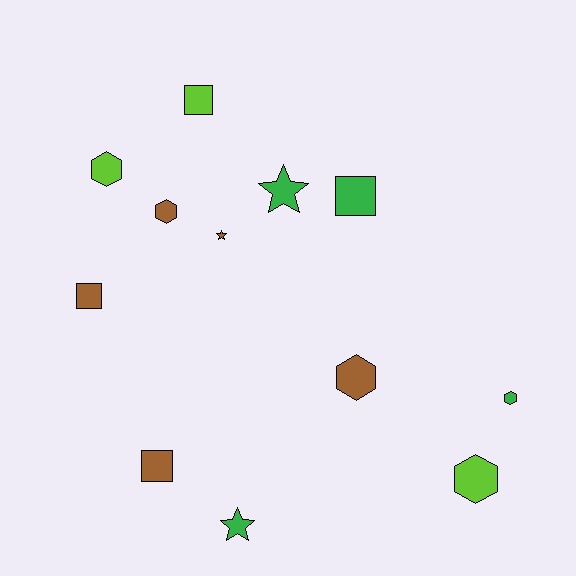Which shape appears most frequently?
Hexagon, with 5 objects.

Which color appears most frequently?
Brown, with 5 objects.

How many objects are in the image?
There are 12 objects.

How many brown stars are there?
There is 1 brown star.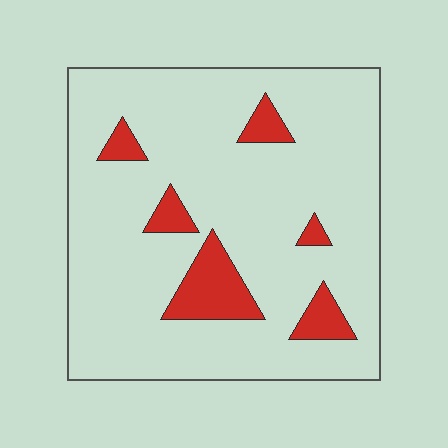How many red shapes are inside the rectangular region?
6.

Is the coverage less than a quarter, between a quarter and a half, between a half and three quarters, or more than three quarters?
Less than a quarter.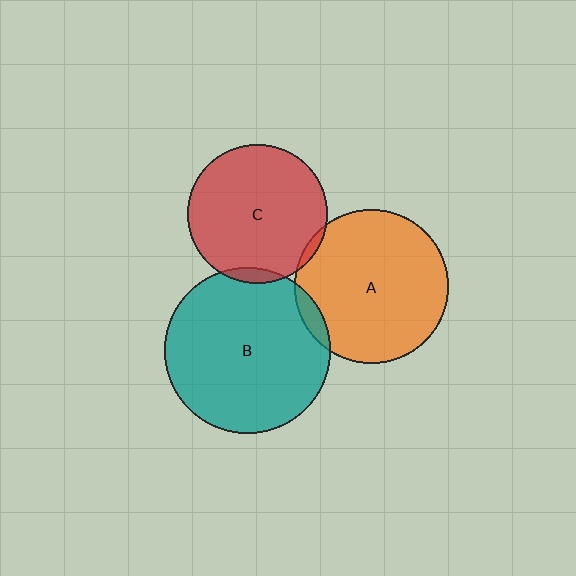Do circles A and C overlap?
Yes.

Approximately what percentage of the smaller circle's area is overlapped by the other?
Approximately 5%.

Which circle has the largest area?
Circle B (teal).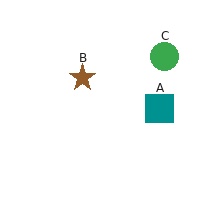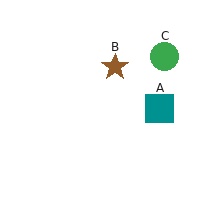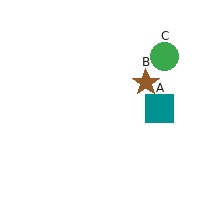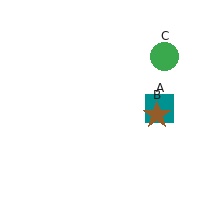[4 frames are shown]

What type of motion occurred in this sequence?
The brown star (object B) rotated clockwise around the center of the scene.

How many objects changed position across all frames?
1 object changed position: brown star (object B).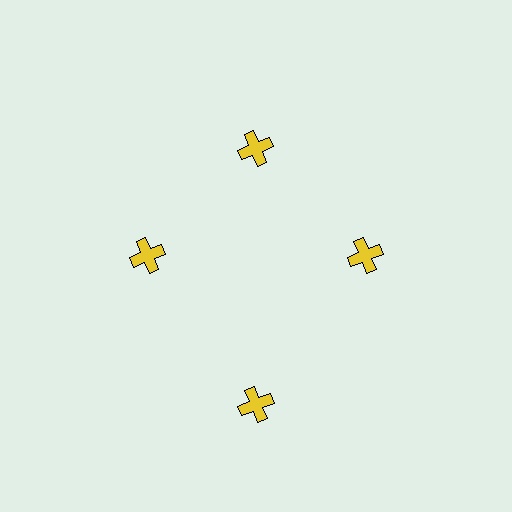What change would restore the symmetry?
The symmetry would be restored by moving it inward, back onto the ring so that all 4 crosses sit at equal angles and equal distance from the center.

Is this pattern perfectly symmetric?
No. The 4 yellow crosses are arranged in a ring, but one element near the 6 o'clock position is pushed outward from the center, breaking the 4-fold rotational symmetry.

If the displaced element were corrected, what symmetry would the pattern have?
It would have 4-fold rotational symmetry — the pattern would map onto itself every 90 degrees.